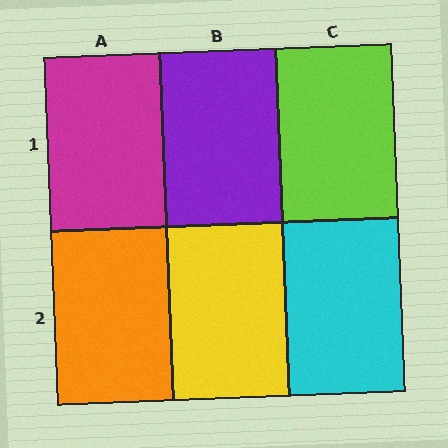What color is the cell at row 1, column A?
Magenta.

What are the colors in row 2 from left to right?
Orange, yellow, cyan.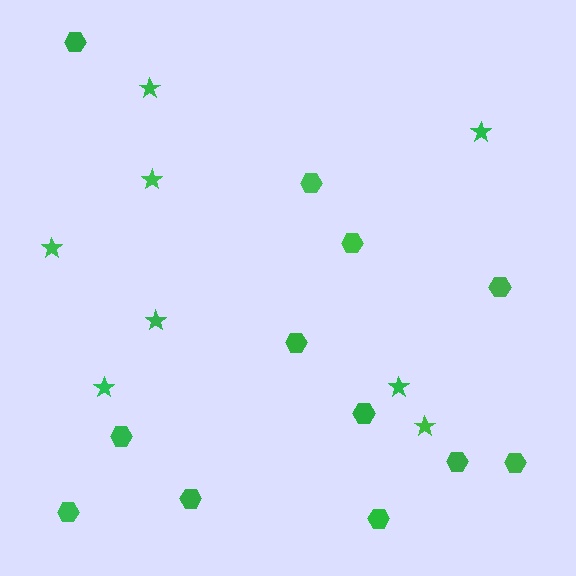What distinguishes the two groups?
There are 2 groups: one group of hexagons (12) and one group of stars (8).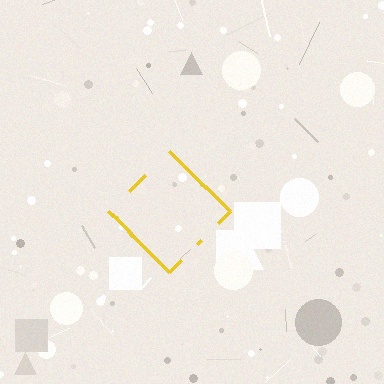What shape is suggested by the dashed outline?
The dashed outline suggests a diamond.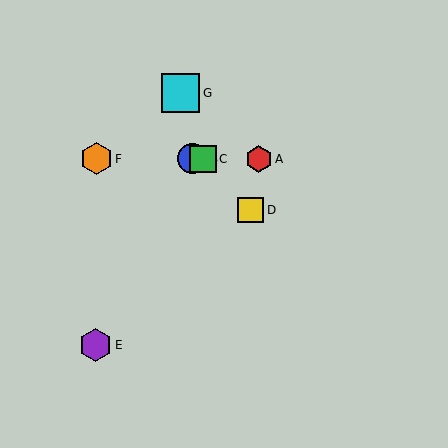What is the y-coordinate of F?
Object F is at y≈159.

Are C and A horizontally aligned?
Yes, both are at y≈159.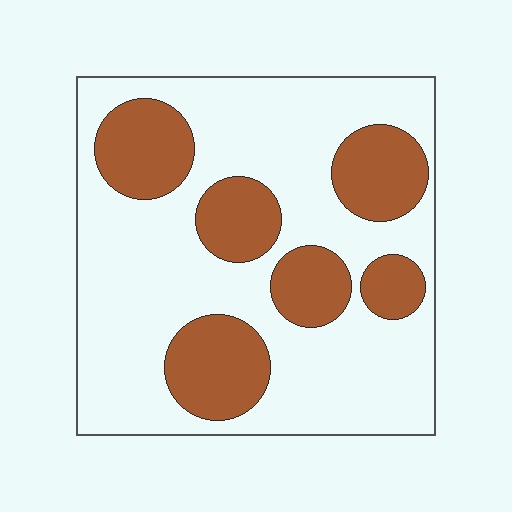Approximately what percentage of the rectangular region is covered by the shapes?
Approximately 30%.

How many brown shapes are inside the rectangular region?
6.